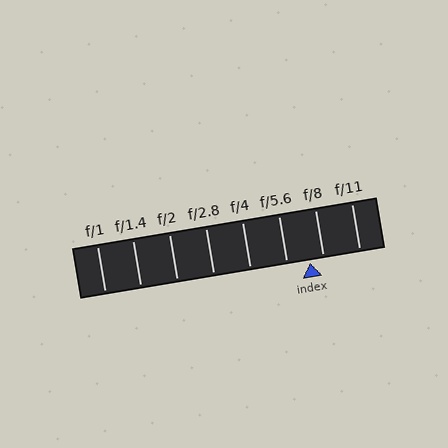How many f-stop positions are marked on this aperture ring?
There are 8 f-stop positions marked.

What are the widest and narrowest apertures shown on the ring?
The widest aperture shown is f/1 and the narrowest is f/11.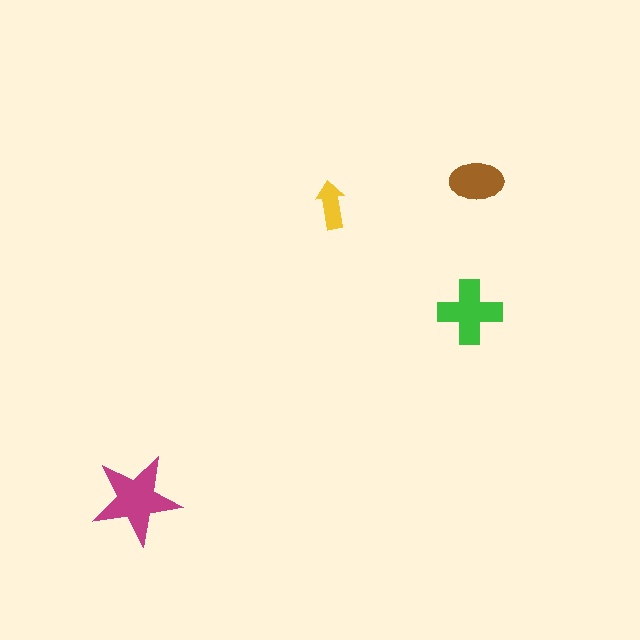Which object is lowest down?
The magenta star is bottommost.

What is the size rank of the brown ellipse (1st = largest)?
3rd.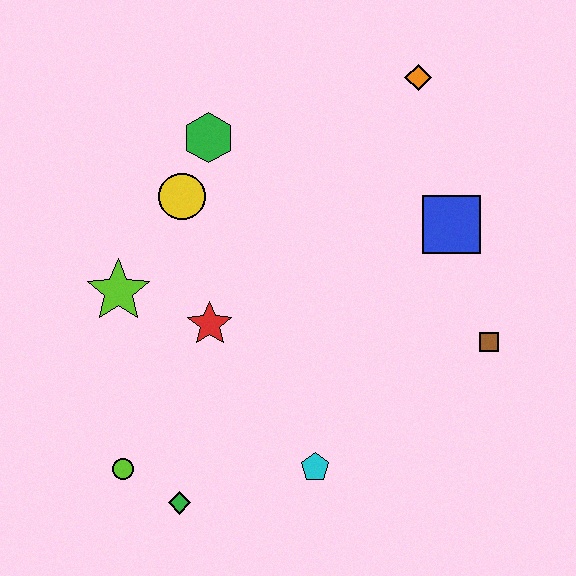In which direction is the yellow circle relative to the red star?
The yellow circle is above the red star.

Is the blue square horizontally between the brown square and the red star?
Yes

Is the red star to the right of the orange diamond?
No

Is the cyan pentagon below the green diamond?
No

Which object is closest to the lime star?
The red star is closest to the lime star.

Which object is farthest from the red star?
The orange diamond is farthest from the red star.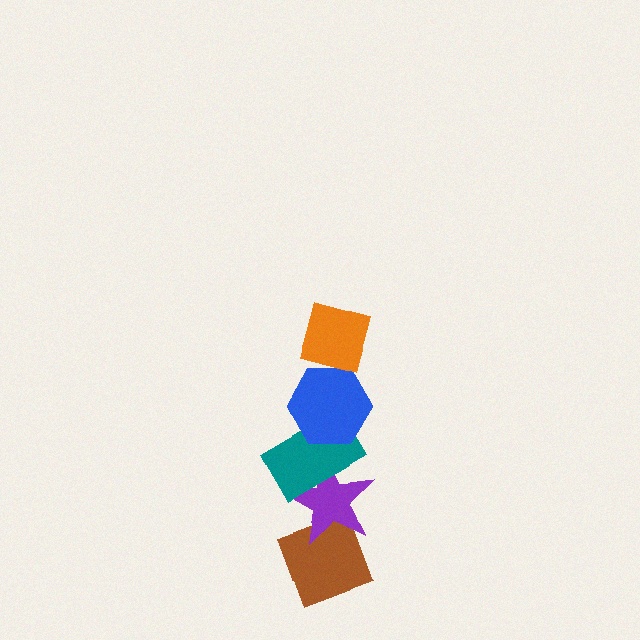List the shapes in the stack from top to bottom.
From top to bottom: the orange square, the blue hexagon, the teal rectangle, the purple star, the brown diamond.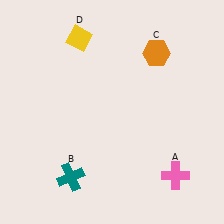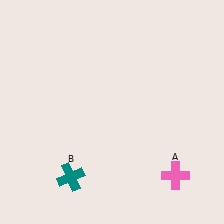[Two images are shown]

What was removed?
The yellow diamond (D), the orange hexagon (C) were removed in Image 2.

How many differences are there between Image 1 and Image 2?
There are 2 differences between the two images.